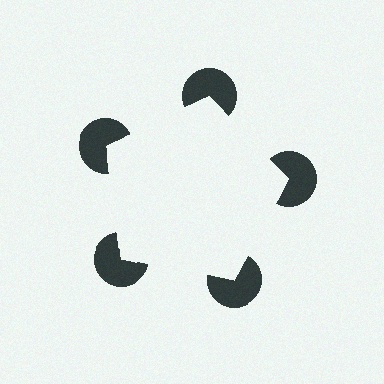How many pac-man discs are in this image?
There are 5 — one at each vertex of the illusory pentagon.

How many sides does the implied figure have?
5 sides.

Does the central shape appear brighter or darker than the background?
It typically appears slightly brighter than the background, even though no actual brightness change is drawn.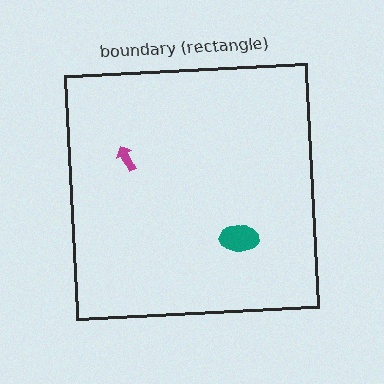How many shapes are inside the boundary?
2 inside, 0 outside.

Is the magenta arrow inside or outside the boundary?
Inside.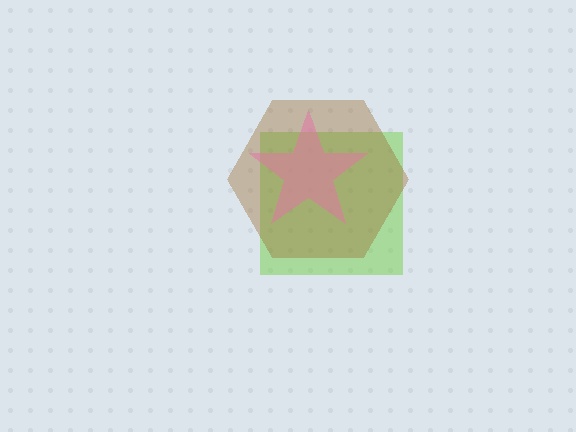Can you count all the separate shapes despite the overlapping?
Yes, there are 3 separate shapes.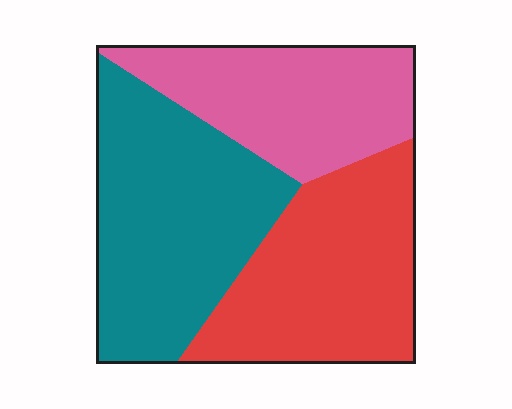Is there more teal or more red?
Teal.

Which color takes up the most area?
Teal, at roughly 40%.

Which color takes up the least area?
Pink, at roughly 30%.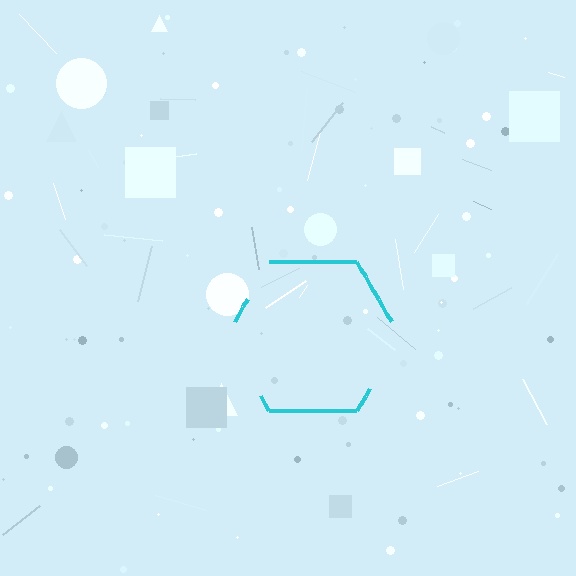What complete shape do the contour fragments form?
The contour fragments form a hexagon.